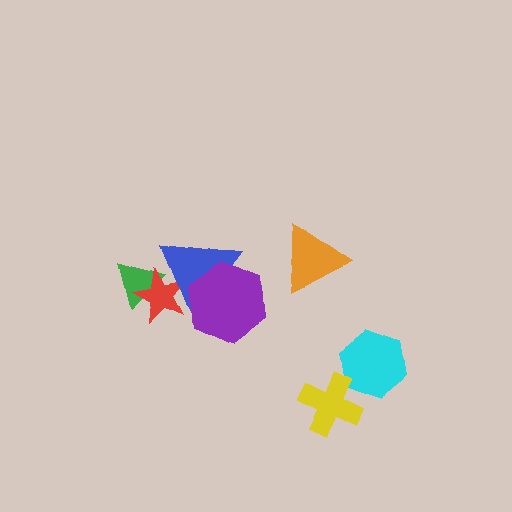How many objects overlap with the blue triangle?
3 objects overlap with the blue triangle.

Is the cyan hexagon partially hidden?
Yes, it is partially covered by another shape.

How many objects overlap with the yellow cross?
1 object overlaps with the yellow cross.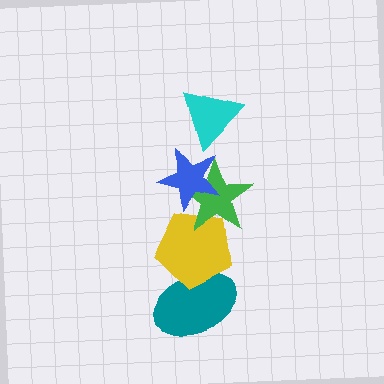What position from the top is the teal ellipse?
The teal ellipse is 5th from the top.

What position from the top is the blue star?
The blue star is 2nd from the top.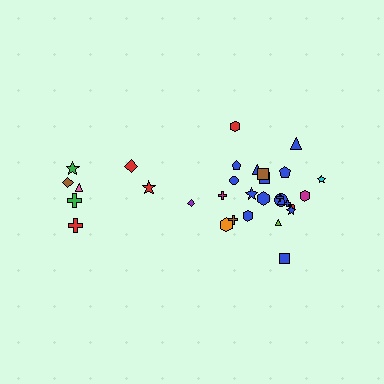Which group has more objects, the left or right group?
The right group.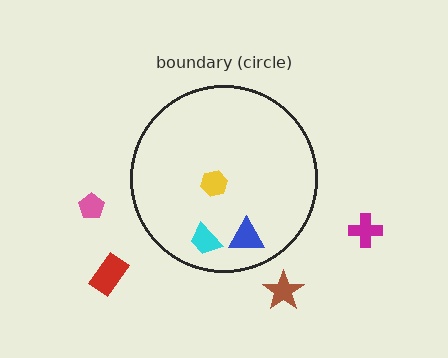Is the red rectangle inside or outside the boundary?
Outside.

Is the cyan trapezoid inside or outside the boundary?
Inside.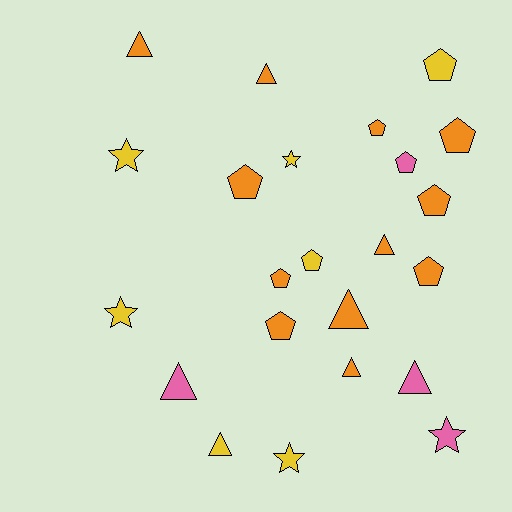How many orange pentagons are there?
There are 7 orange pentagons.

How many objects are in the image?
There are 23 objects.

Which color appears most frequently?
Orange, with 12 objects.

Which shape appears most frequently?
Pentagon, with 10 objects.